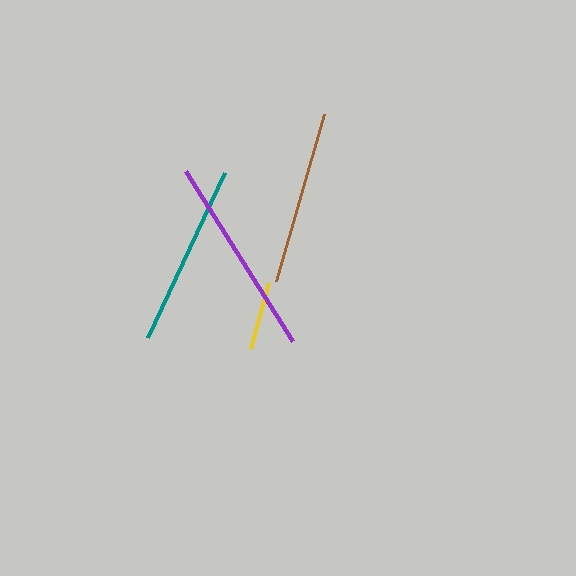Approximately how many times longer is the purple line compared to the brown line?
The purple line is approximately 1.2 times the length of the brown line.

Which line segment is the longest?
The purple line is the longest at approximately 200 pixels.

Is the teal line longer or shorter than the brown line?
The teal line is longer than the brown line.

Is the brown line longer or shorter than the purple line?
The purple line is longer than the brown line.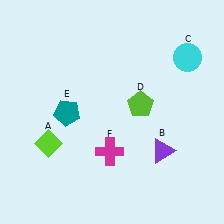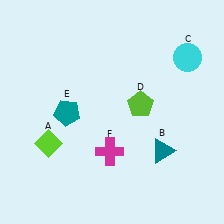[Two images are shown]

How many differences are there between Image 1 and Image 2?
There is 1 difference between the two images.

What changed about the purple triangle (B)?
In Image 1, B is purple. In Image 2, it changed to teal.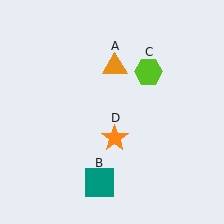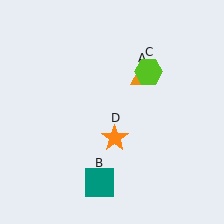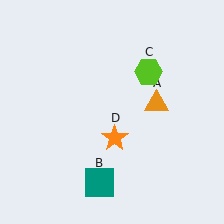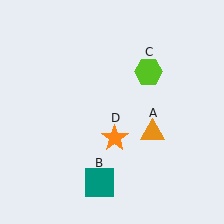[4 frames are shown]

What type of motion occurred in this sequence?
The orange triangle (object A) rotated clockwise around the center of the scene.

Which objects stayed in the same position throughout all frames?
Teal square (object B) and lime hexagon (object C) and orange star (object D) remained stationary.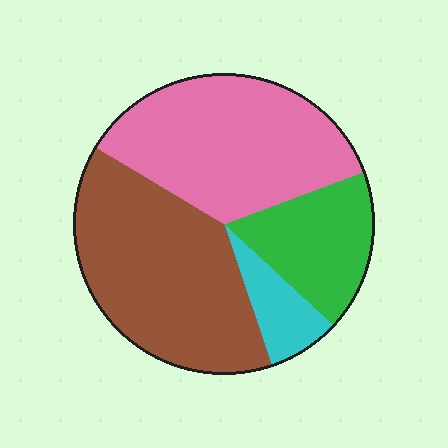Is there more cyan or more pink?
Pink.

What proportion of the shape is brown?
Brown takes up between a third and a half of the shape.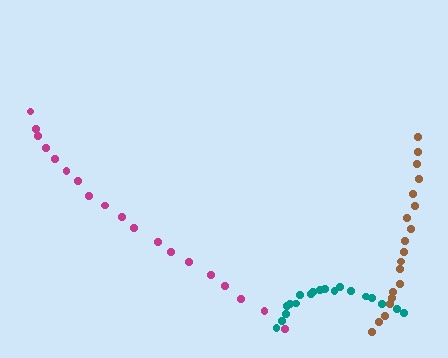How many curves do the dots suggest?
There are 3 distinct paths.